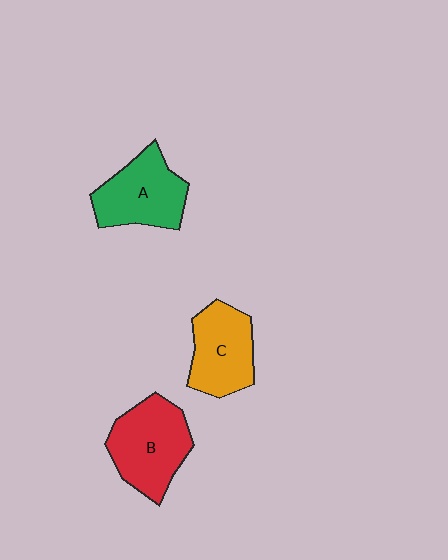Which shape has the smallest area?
Shape C (orange).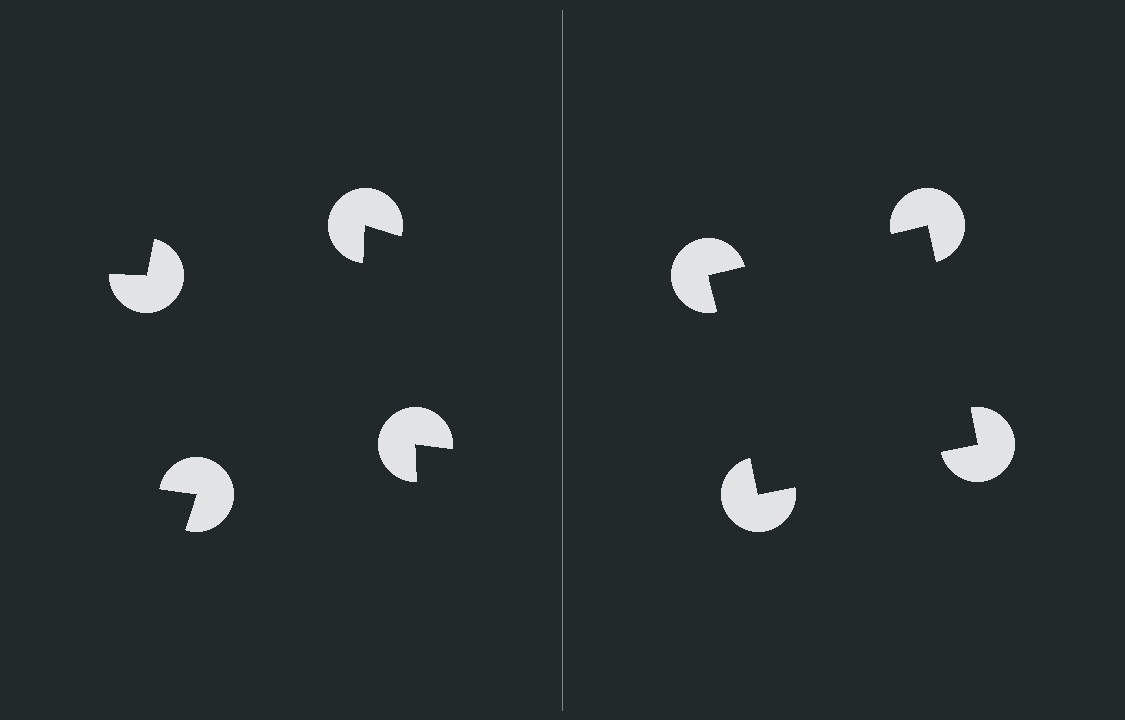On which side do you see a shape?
An illusory square appears on the right side. On the left side the wedge cuts are rotated, so no coherent shape forms.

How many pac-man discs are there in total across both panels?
8 — 4 on each side.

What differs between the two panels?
The pac-man discs are positioned identically on both sides; only the wedge orientations differ. On the right they align to a square; on the left they are misaligned.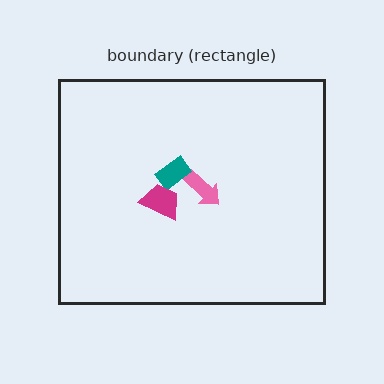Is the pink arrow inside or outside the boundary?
Inside.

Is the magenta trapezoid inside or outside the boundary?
Inside.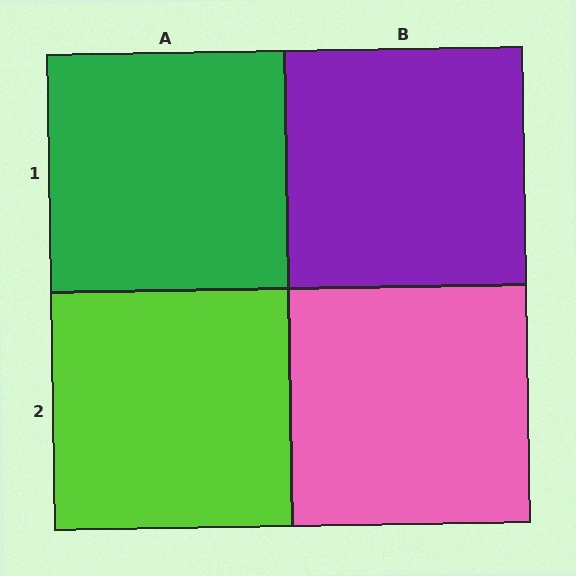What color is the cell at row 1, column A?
Green.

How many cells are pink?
1 cell is pink.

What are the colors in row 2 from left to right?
Lime, pink.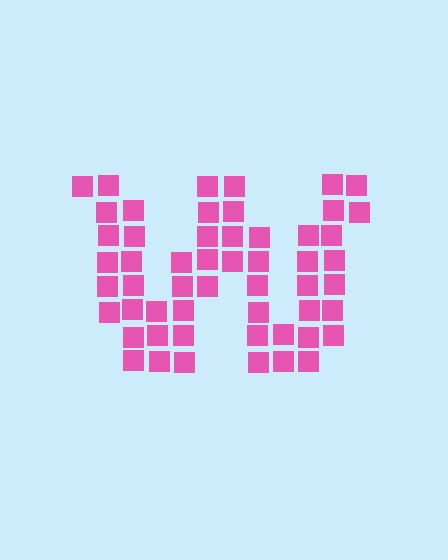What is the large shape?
The large shape is the letter W.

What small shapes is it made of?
It is made of small squares.